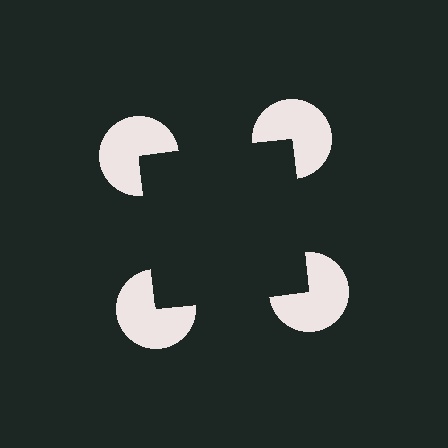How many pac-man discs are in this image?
There are 4 — one at each vertex of the illusory square.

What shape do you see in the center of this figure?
An illusory square — its edges are inferred from the aligned wedge cuts in the pac-man discs, not physically drawn.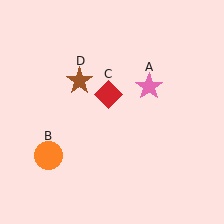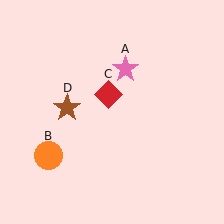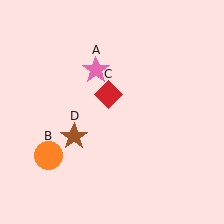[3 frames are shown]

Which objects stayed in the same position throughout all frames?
Orange circle (object B) and red diamond (object C) remained stationary.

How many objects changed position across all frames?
2 objects changed position: pink star (object A), brown star (object D).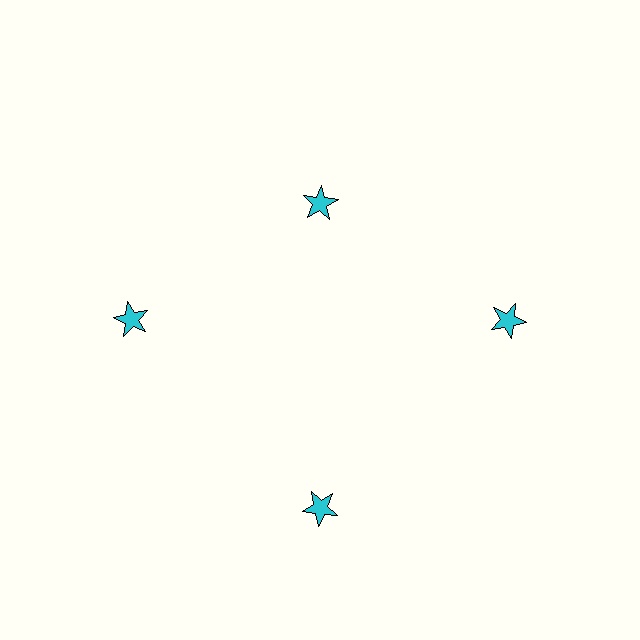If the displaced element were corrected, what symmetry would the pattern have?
It would have 4-fold rotational symmetry — the pattern would map onto itself every 90 degrees.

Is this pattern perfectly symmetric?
No. The 4 cyan stars are arranged in a ring, but one element near the 12 o'clock position is pulled inward toward the center, breaking the 4-fold rotational symmetry.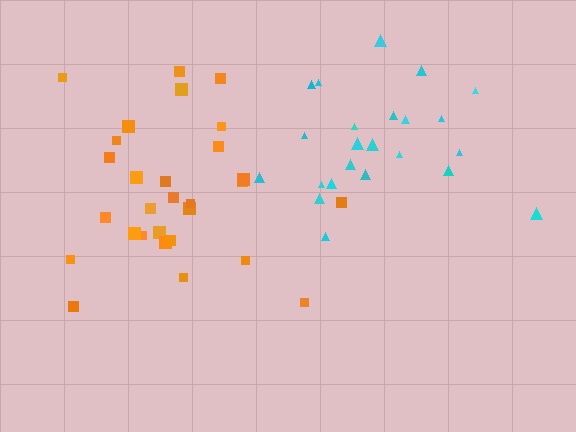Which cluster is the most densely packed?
Orange.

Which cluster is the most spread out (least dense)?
Cyan.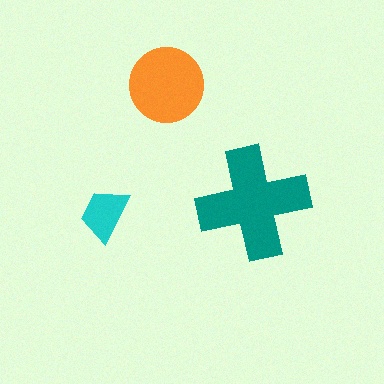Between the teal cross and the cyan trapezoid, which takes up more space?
The teal cross.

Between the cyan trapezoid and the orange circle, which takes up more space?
The orange circle.